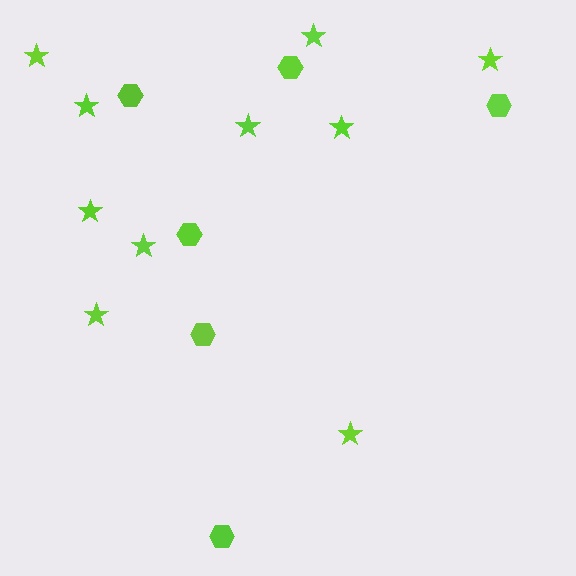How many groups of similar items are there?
There are 2 groups: one group of stars (10) and one group of hexagons (6).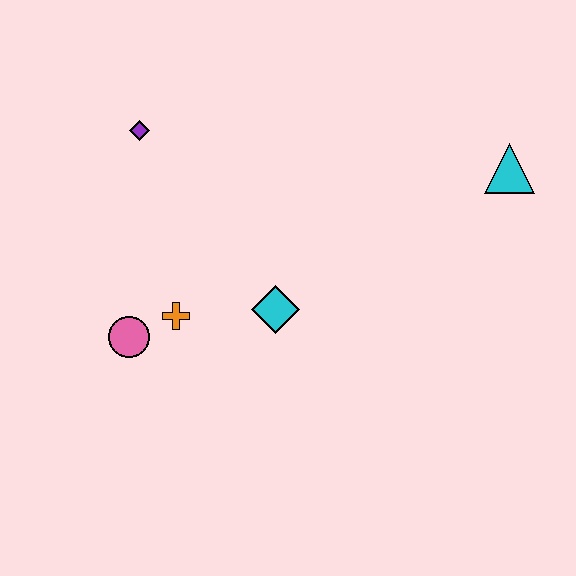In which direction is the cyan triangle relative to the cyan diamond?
The cyan triangle is to the right of the cyan diamond.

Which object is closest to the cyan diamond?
The orange cross is closest to the cyan diamond.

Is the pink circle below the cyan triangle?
Yes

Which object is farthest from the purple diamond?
The cyan triangle is farthest from the purple diamond.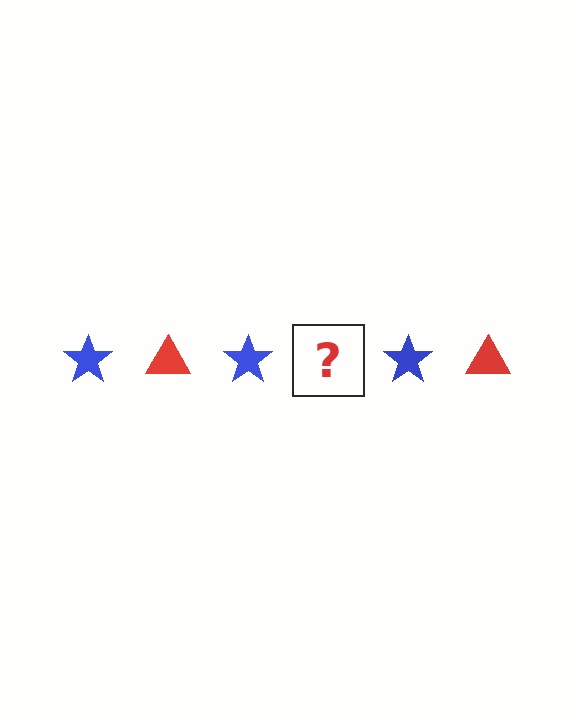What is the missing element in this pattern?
The missing element is a red triangle.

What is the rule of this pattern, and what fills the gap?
The rule is that the pattern alternates between blue star and red triangle. The gap should be filled with a red triangle.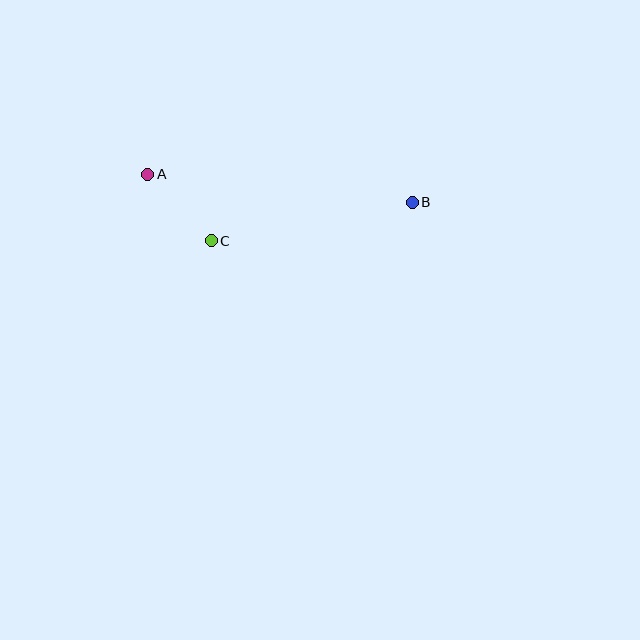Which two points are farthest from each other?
Points A and B are farthest from each other.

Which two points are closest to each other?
Points A and C are closest to each other.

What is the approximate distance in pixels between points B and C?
The distance between B and C is approximately 205 pixels.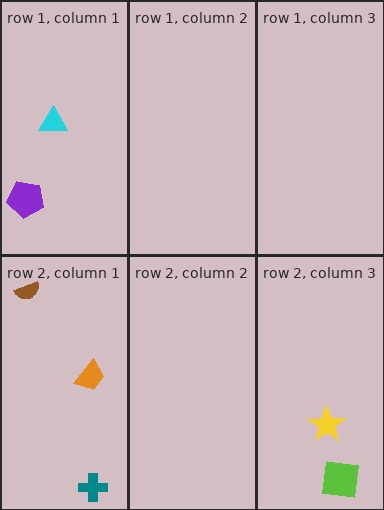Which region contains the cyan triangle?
The row 1, column 1 region.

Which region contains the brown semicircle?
The row 2, column 1 region.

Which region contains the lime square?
The row 2, column 3 region.